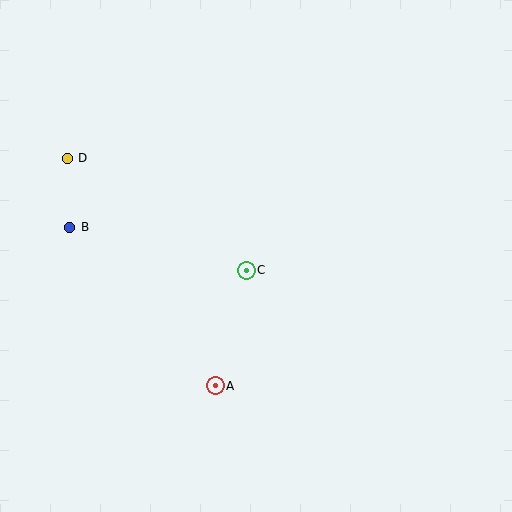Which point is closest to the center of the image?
Point C at (246, 270) is closest to the center.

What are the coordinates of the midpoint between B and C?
The midpoint between B and C is at (158, 249).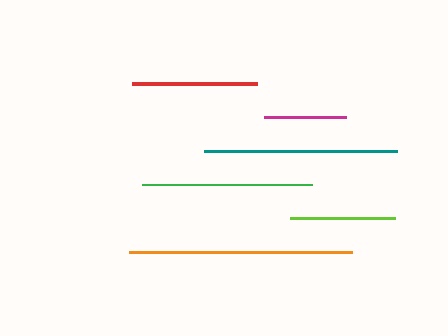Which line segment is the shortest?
The magenta line is the shortest at approximately 81 pixels.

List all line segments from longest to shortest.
From longest to shortest: orange, teal, green, red, lime, magenta.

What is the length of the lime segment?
The lime segment is approximately 105 pixels long.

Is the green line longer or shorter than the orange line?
The orange line is longer than the green line.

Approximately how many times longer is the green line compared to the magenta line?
The green line is approximately 2.1 times the length of the magenta line.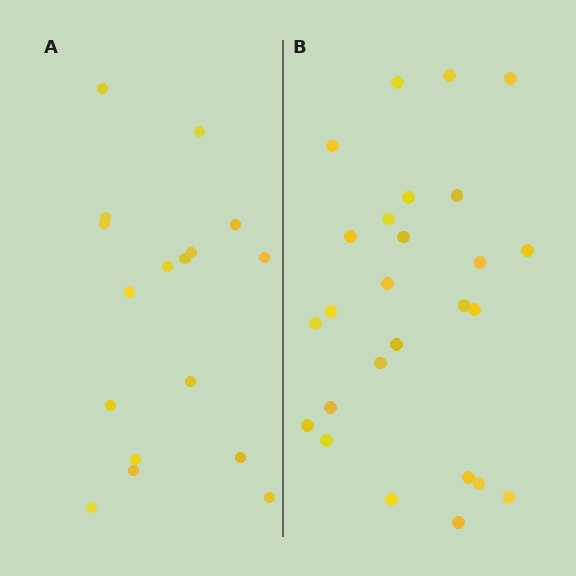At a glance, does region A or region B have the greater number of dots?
Region B (the right region) has more dots.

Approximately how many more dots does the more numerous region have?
Region B has roughly 8 or so more dots than region A.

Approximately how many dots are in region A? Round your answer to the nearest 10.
About 20 dots. (The exact count is 17, which rounds to 20.)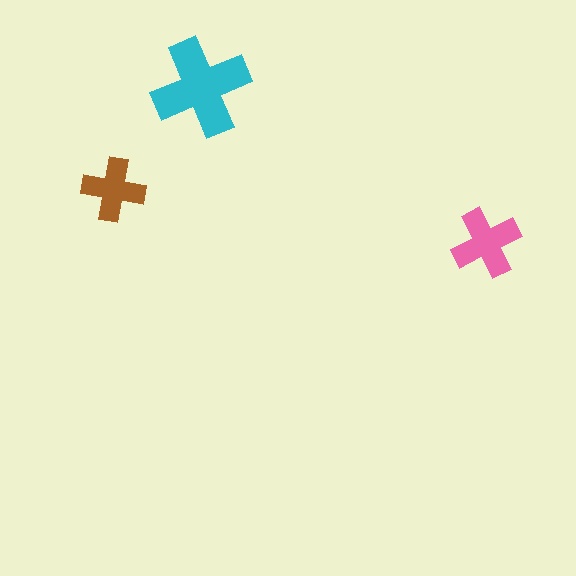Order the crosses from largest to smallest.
the cyan one, the pink one, the brown one.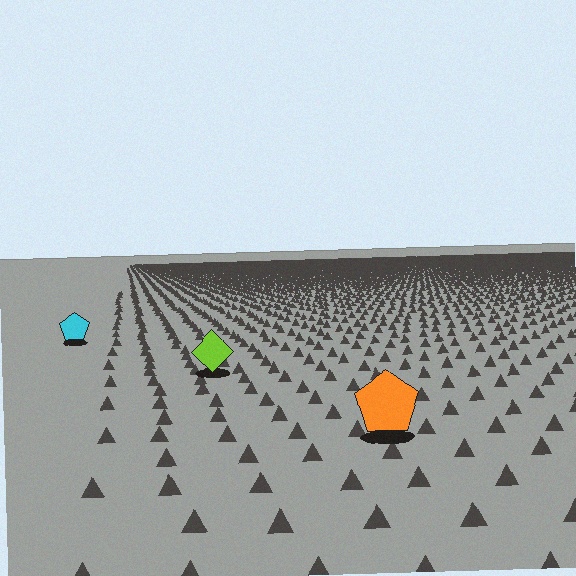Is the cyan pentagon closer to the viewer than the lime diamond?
No. The lime diamond is closer — you can tell from the texture gradient: the ground texture is coarser near it.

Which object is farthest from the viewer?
The cyan pentagon is farthest from the viewer. It appears smaller and the ground texture around it is denser.